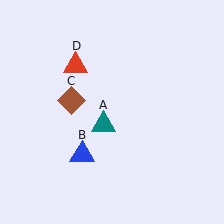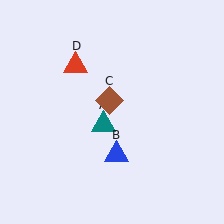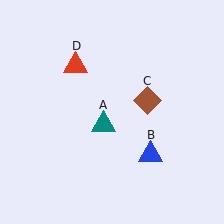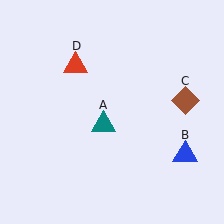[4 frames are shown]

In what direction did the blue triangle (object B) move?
The blue triangle (object B) moved right.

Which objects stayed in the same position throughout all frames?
Teal triangle (object A) and red triangle (object D) remained stationary.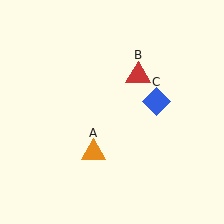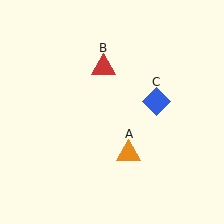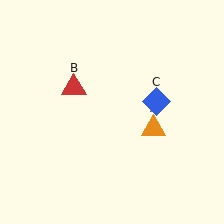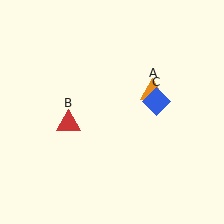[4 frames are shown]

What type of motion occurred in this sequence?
The orange triangle (object A), red triangle (object B) rotated counterclockwise around the center of the scene.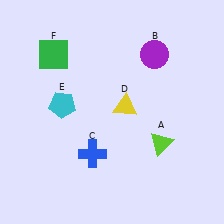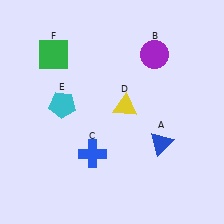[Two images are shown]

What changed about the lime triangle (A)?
In Image 1, A is lime. In Image 2, it changed to blue.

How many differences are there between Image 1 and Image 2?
There is 1 difference between the two images.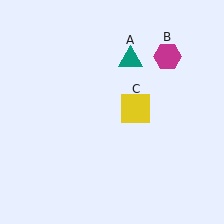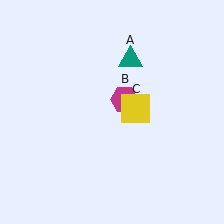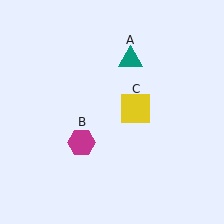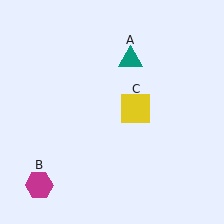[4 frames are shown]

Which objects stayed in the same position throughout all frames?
Teal triangle (object A) and yellow square (object C) remained stationary.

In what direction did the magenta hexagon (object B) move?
The magenta hexagon (object B) moved down and to the left.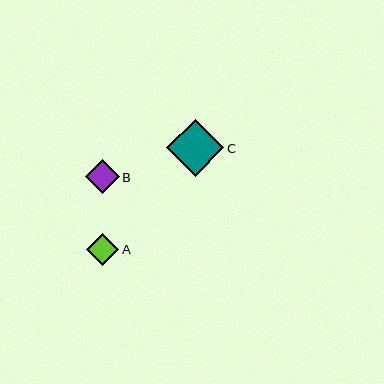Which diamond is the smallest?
Diamond A is the smallest with a size of approximately 32 pixels.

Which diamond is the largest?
Diamond C is the largest with a size of approximately 57 pixels.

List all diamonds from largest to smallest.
From largest to smallest: C, B, A.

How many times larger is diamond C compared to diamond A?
Diamond C is approximately 1.8 times the size of diamond A.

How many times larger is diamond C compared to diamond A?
Diamond C is approximately 1.8 times the size of diamond A.